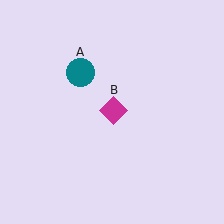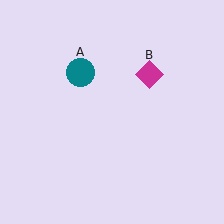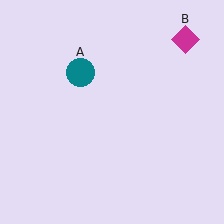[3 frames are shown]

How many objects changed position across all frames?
1 object changed position: magenta diamond (object B).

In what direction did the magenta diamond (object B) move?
The magenta diamond (object B) moved up and to the right.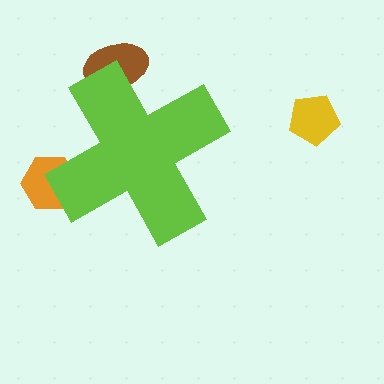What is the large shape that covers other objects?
A lime cross.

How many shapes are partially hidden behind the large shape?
2 shapes are partially hidden.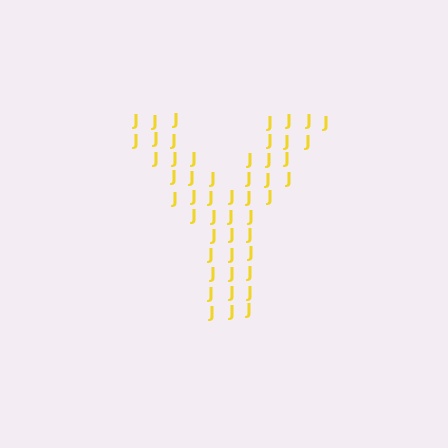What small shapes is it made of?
It is made of small letter J's.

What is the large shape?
The large shape is the letter Y.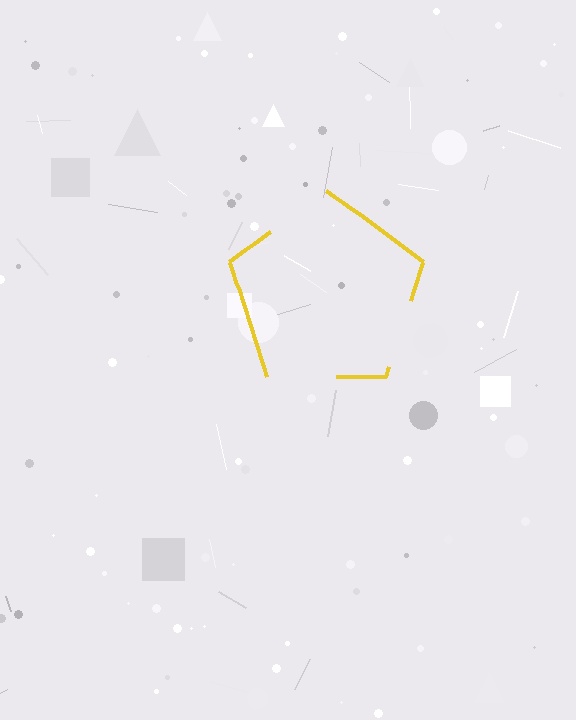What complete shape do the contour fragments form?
The contour fragments form a pentagon.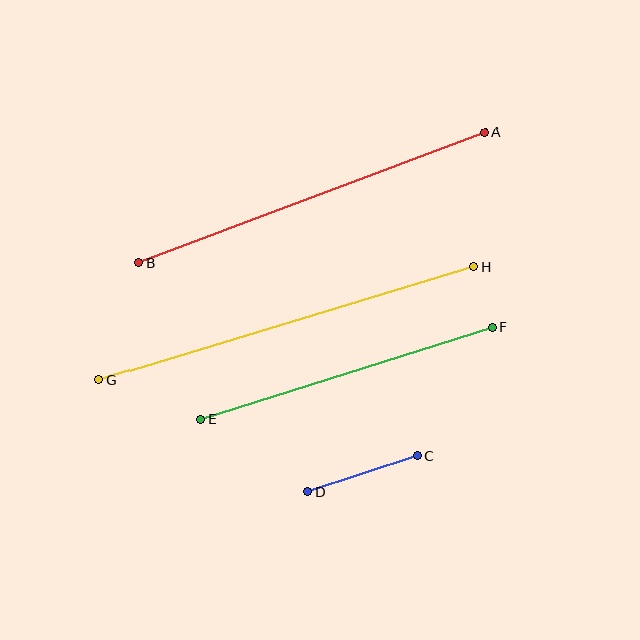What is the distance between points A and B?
The distance is approximately 370 pixels.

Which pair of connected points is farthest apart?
Points G and H are farthest apart.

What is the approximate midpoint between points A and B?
The midpoint is at approximately (312, 198) pixels.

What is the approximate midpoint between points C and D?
The midpoint is at approximately (362, 474) pixels.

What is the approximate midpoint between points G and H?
The midpoint is at approximately (286, 324) pixels.